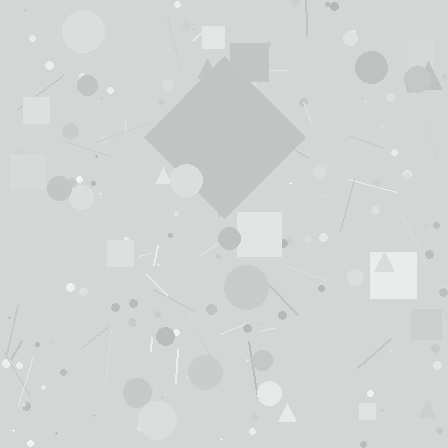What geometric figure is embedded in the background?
A diamond is embedded in the background.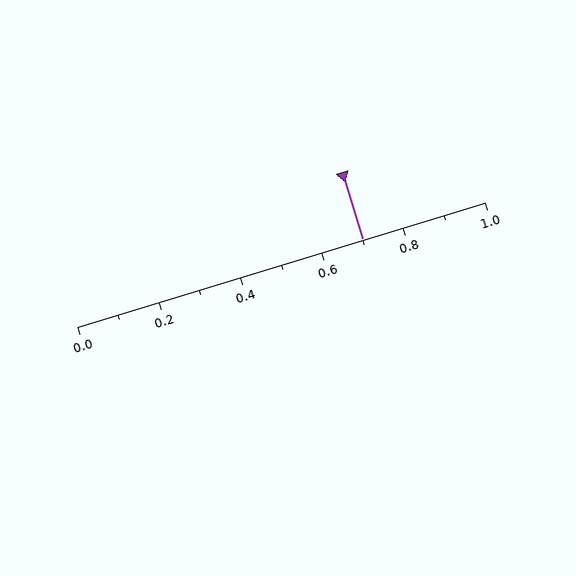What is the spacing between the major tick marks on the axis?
The major ticks are spaced 0.2 apart.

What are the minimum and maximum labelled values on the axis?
The axis runs from 0.0 to 1.0.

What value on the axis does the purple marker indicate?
The marker indicates approximately 0.7.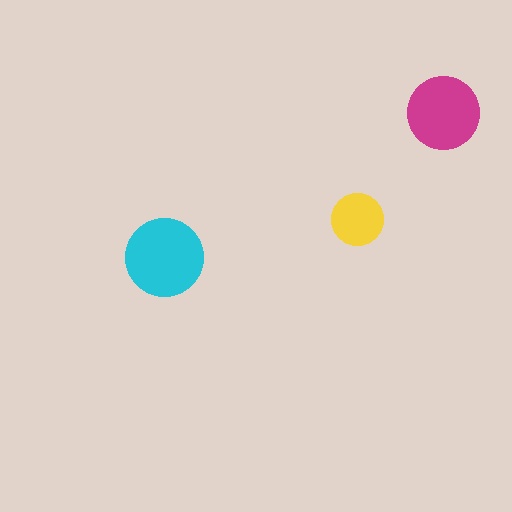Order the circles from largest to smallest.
the cyan one, the magenta one, the yellow one.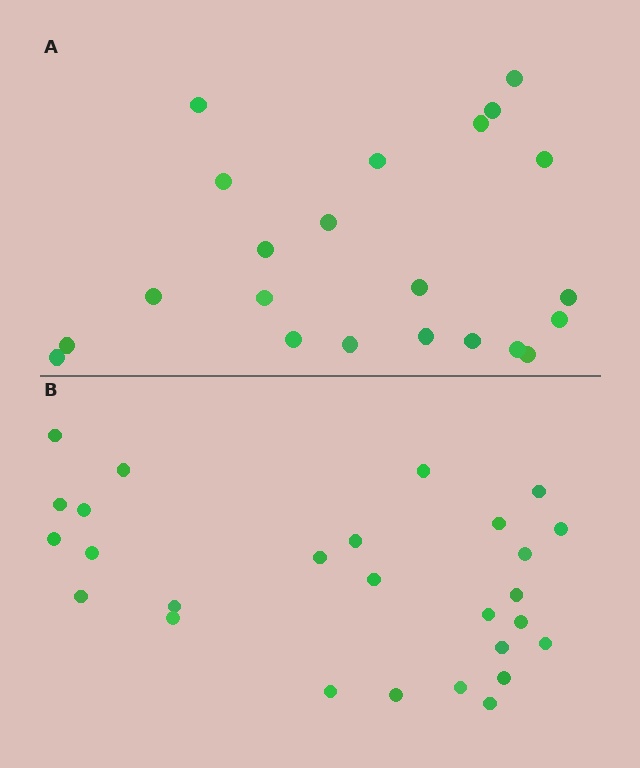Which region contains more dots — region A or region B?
Region B (the bottom region) has more dots.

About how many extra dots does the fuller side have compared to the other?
Region B has about 5 more dots than region A.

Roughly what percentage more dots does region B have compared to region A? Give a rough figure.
About 25% more.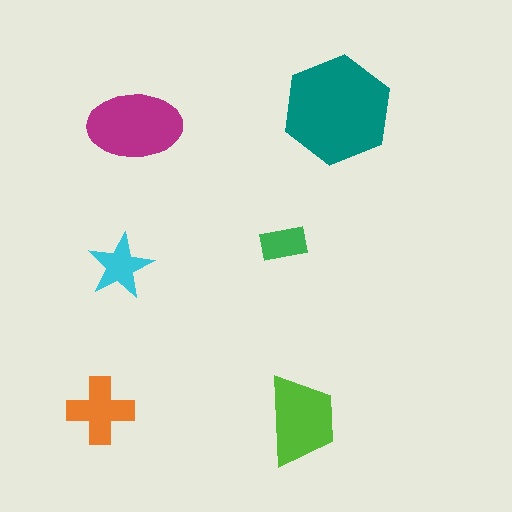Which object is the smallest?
The green rectangle.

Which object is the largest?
The teal hexagon.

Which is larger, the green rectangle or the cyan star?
The cyan star.